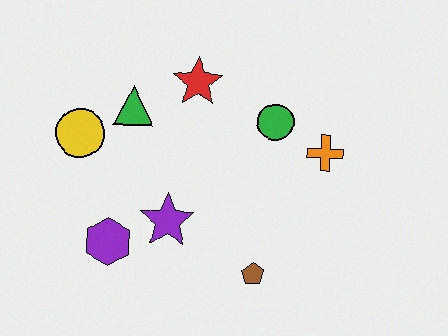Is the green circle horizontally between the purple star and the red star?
No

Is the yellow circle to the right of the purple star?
No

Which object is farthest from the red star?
The brown pentagon is farthest from the red star.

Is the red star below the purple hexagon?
No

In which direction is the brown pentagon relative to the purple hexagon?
The brown pentagon is to the right of the purple hexagon.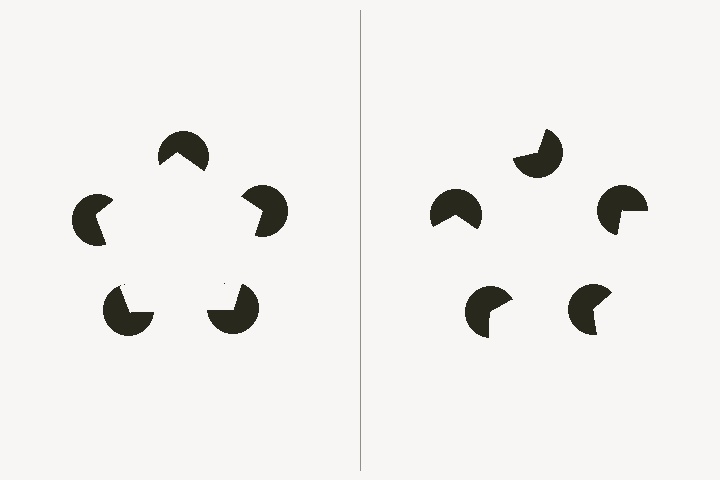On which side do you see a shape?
An illusory pentagon appears on the left side. On the right side the wedge cuts are rotated, so no coherent shape forms.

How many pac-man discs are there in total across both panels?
10 — 5 on each side.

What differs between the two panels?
The pac-man discs are positioned identically on both sides; only the wedge orientations differ. On the left they align to a pentagon; on the right they are misaligned.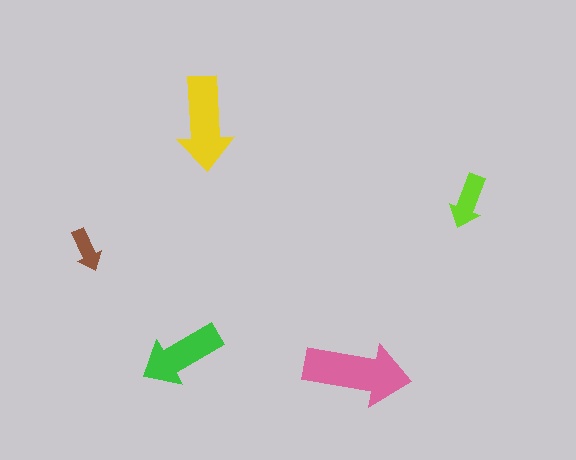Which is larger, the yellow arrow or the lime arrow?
The yellow one.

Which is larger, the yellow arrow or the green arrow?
The yellow one.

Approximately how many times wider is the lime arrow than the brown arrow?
About 1.5 times wider.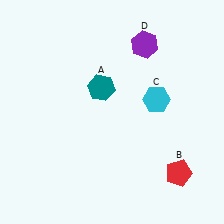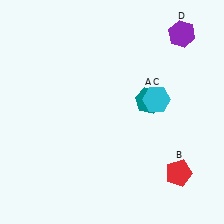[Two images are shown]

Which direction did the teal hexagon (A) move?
The teal hexagon (A) moved right.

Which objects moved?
The objects that moved are: the teal hexagon (A), the purple hexagon (D).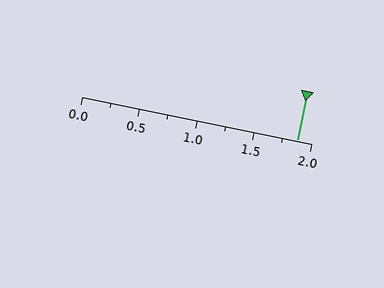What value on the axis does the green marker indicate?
The marker indicates approximately 1.88.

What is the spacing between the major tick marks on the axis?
The major ticks are spaced 0.5 apart.